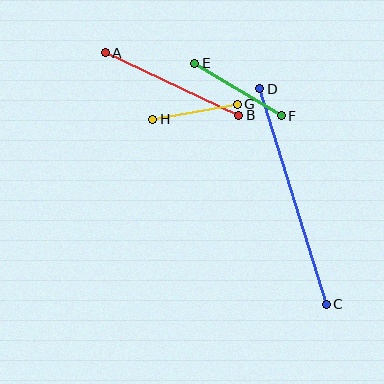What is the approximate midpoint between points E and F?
The midpoint is at approximately (238, 89) pixels.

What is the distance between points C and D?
The distance is approximately 225 pixels.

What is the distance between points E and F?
The distance is approximately 101 pixels.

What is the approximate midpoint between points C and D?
The midpoint is at approximately (293, 196) pixels.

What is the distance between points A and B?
The distance is approximately 147 pixels.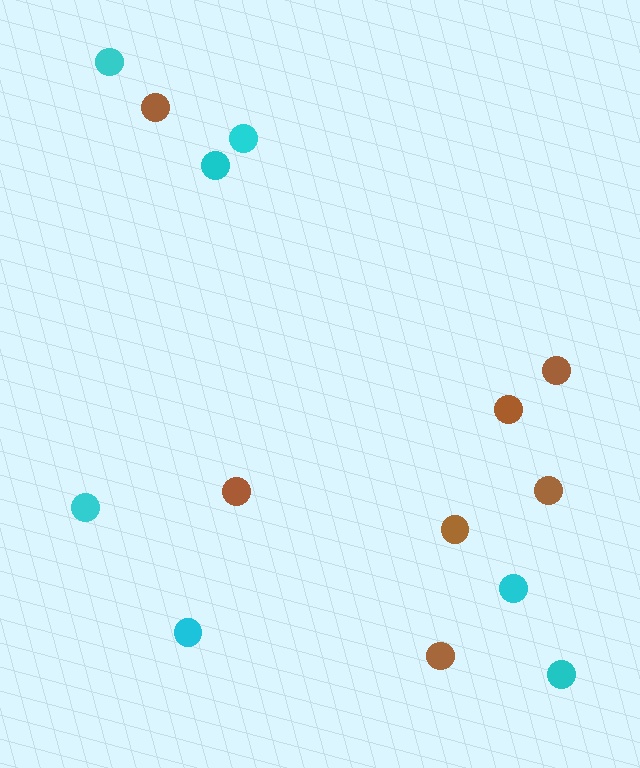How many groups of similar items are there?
There are 2 groups: one group of brown circles (7) and one group of cyan circles (7).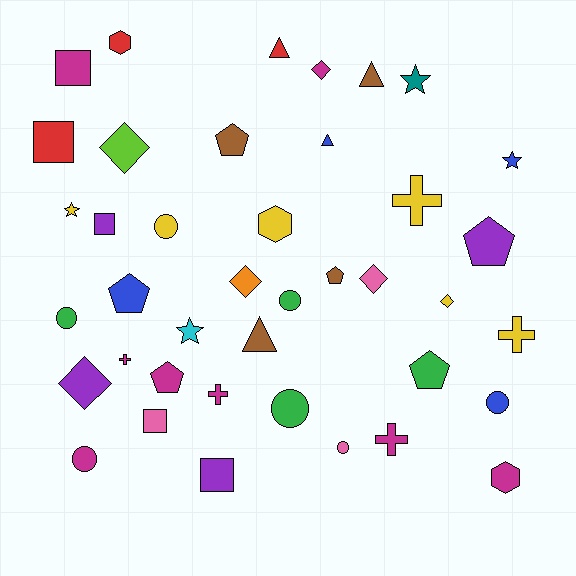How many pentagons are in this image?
There are 6 pentagons.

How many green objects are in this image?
There are 4 green objects.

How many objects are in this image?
There are 40 objects.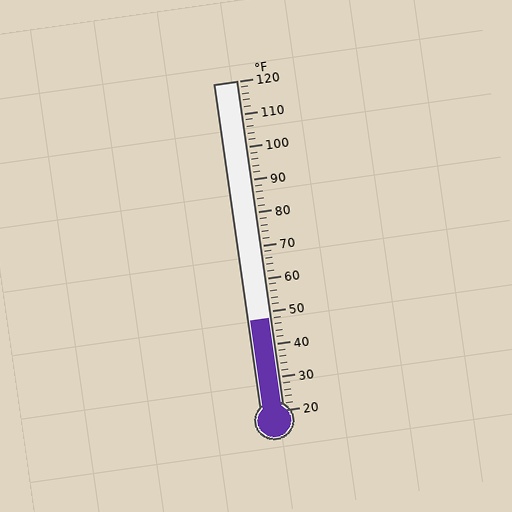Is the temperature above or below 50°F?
The temperature is below 50°F.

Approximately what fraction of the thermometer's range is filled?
The thermometer is filled to approximately 30% of its range.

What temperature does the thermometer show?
The thermometer shows approximately 48°F.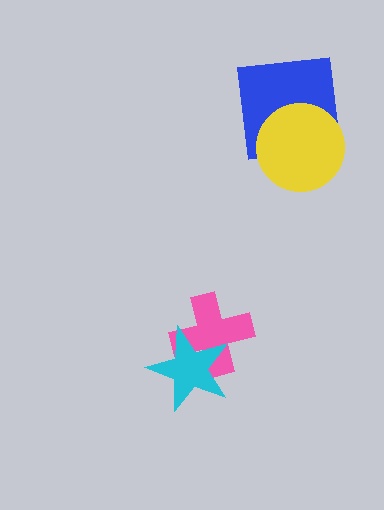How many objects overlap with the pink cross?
1 object overlaps with the pink cross.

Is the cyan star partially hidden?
No, no other shape covers it.